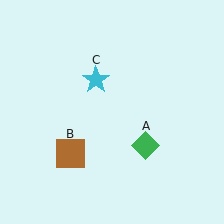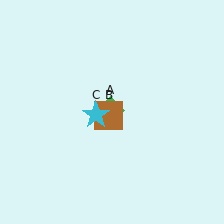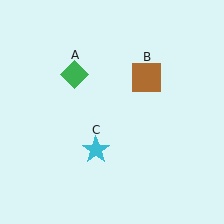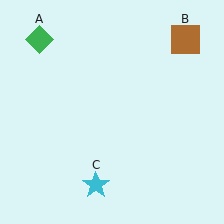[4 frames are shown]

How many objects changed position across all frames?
3 objects changed position: green diamond (object A), brown square (object B), cyan star (object C).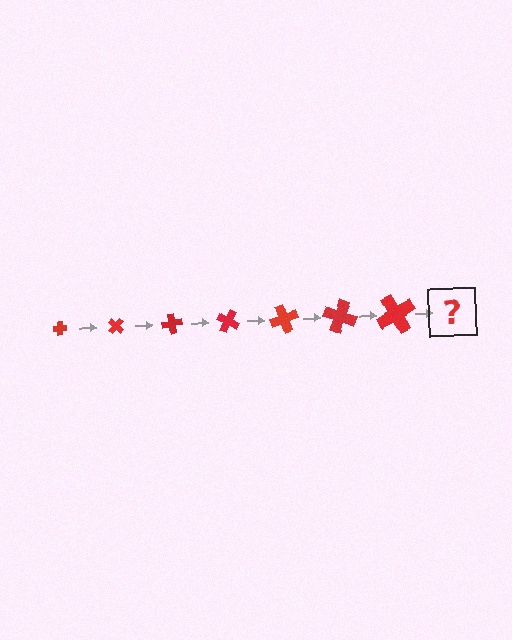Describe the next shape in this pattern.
It should be a cross, larger than the previous one and rotated 280 degrees from the start.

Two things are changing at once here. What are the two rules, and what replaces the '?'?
The two rules are that the cross grows larger each step and it rotates 40 degrees each step. The '?' should be a cross, larger than the previous one and rotated 280 degrees from the start.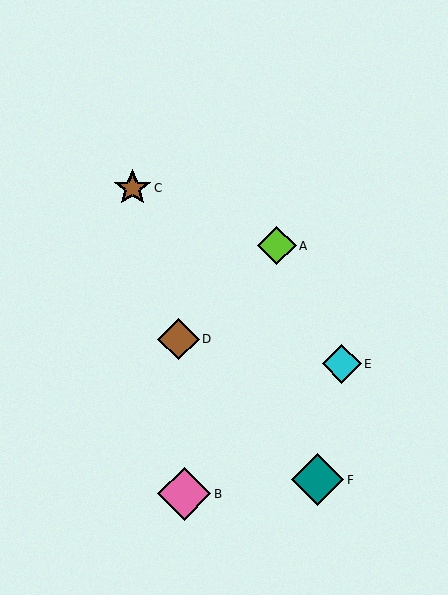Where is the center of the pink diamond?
The center of the pink diamond is at (184, 494).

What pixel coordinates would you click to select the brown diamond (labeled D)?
Click at (178, 339) to select the brown diamond D.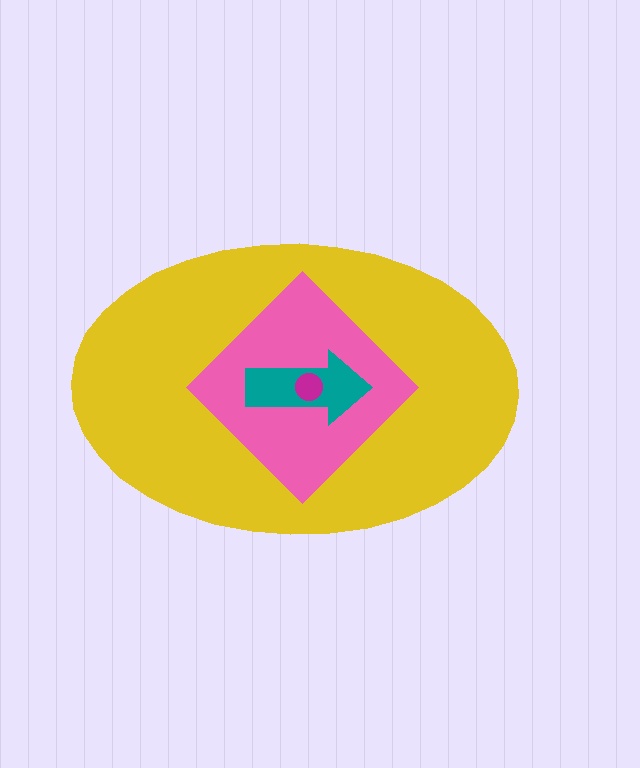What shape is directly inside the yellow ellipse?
The pink diamond.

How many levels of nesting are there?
4.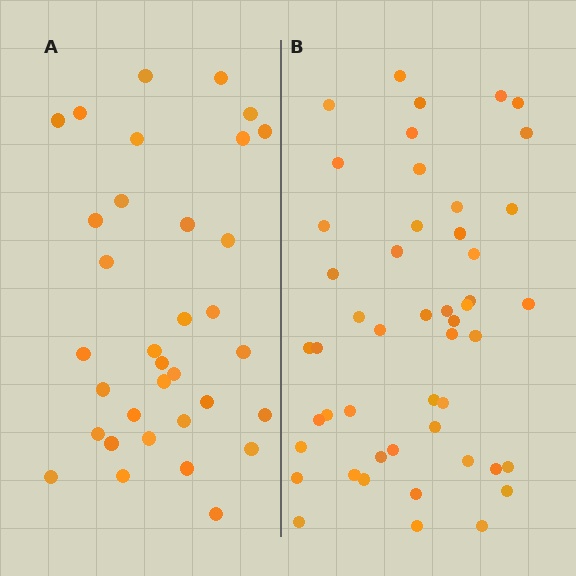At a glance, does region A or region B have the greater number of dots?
Region B (the right region) has more dots.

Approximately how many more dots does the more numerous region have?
Region B has approximately 15 more dots than region A.